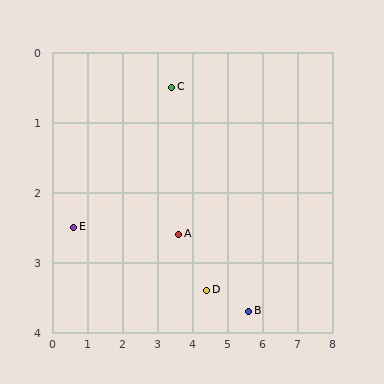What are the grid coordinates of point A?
Point A is at approximately (3.6, 2.6).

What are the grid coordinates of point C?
Point C is at approximately (3.4, 0.5).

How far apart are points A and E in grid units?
Points A and E are about 3.0 grid units apart.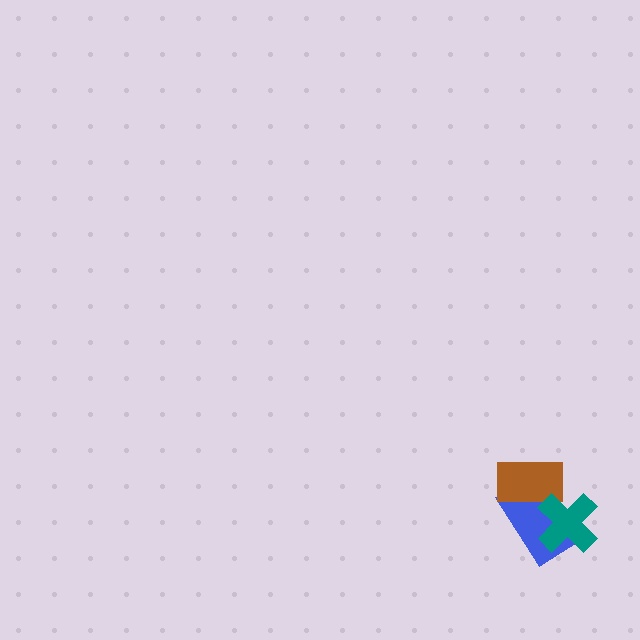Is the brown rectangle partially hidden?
Yes, it is partially covered by another shape.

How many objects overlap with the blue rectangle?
2 objects overlap with the blue rectangle.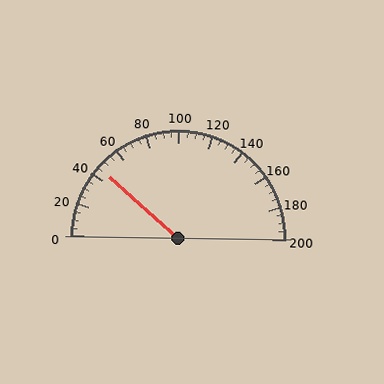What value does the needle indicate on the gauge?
The needle indicates approximately 45.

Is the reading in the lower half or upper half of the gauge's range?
The reading is in the lower half of the range (0 to 200).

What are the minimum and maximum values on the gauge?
The gauge ranges from 0 to 200.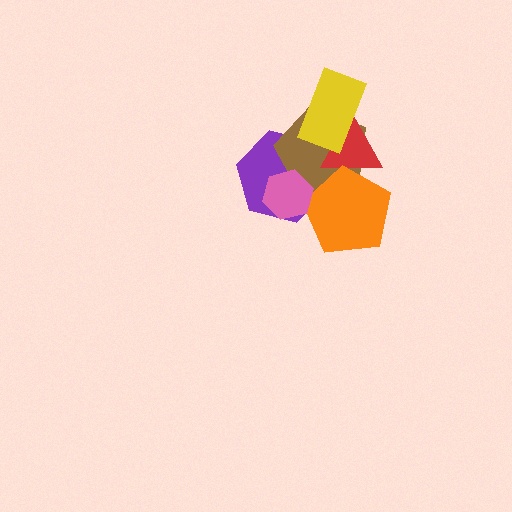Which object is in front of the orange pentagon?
The pink hexagon is in front of the orange pentagon.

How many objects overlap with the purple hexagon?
4 objects overlap with the purple hexagon.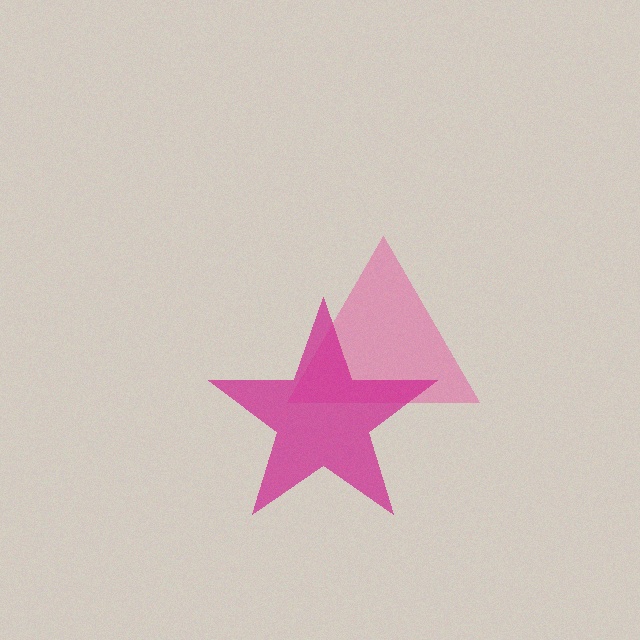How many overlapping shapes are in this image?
There are 2 overlapping shapes in the image.